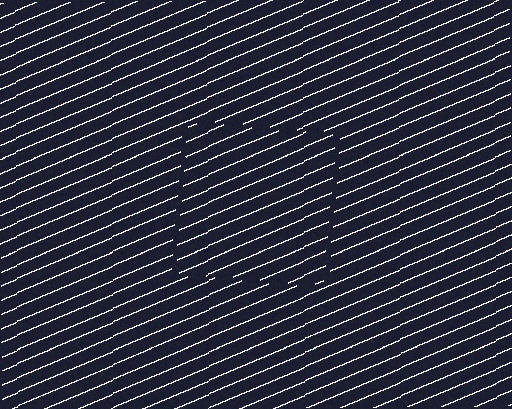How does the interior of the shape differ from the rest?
The interior of the shape contains the same grating, shifted by half a period — the contour is defined by the phase discontinuity where line-ends from the inner and outer gratings abut.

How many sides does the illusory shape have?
4 sides — the line-ends trace a square.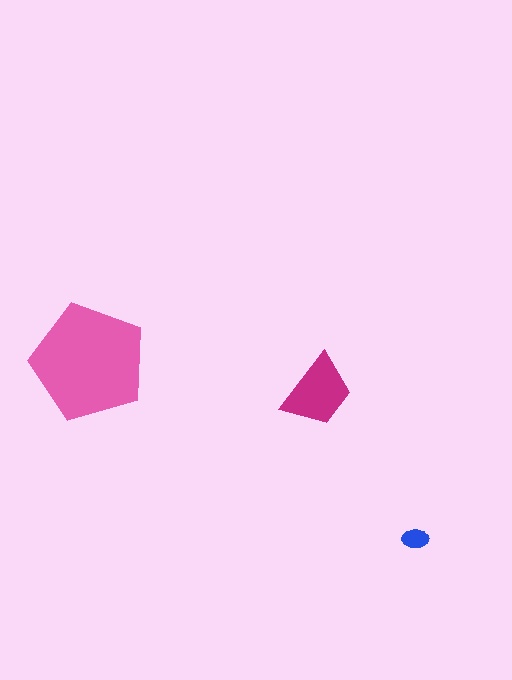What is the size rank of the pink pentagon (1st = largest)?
1st.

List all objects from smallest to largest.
The blue ellipse, the magenta trapezoid, the pink pentagon.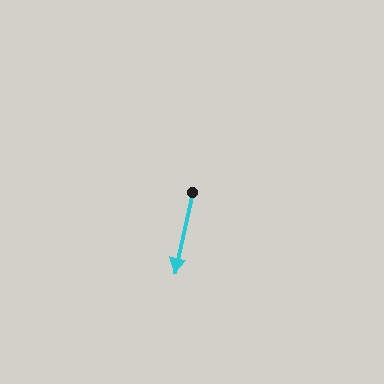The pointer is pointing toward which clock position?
Roughly 6 o'clock.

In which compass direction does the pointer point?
South.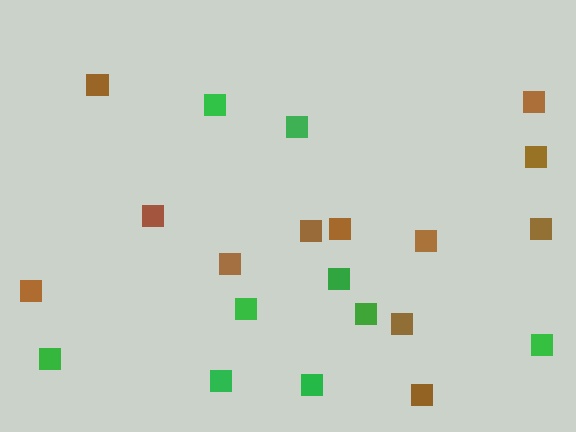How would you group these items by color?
There are 2 groups: one group of brown squares (12) and one group of green squares (9).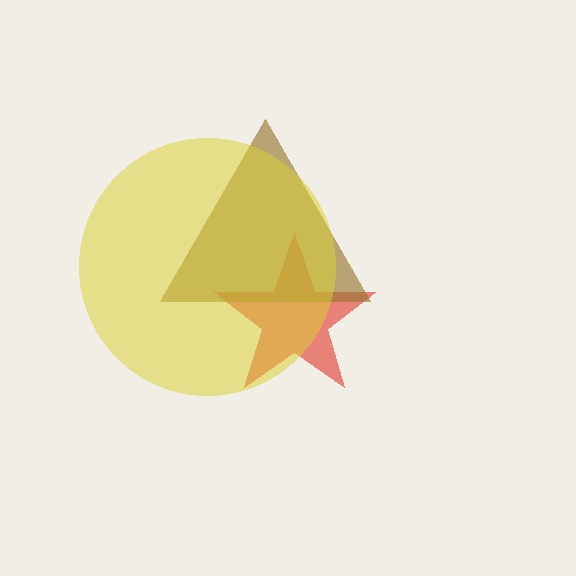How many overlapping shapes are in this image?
There are 3 overlapping shapes in the image.